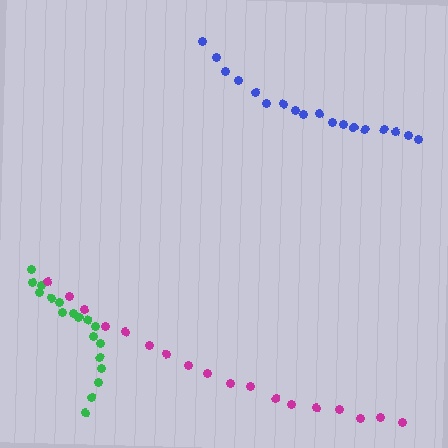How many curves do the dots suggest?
There are 3 distinct paths.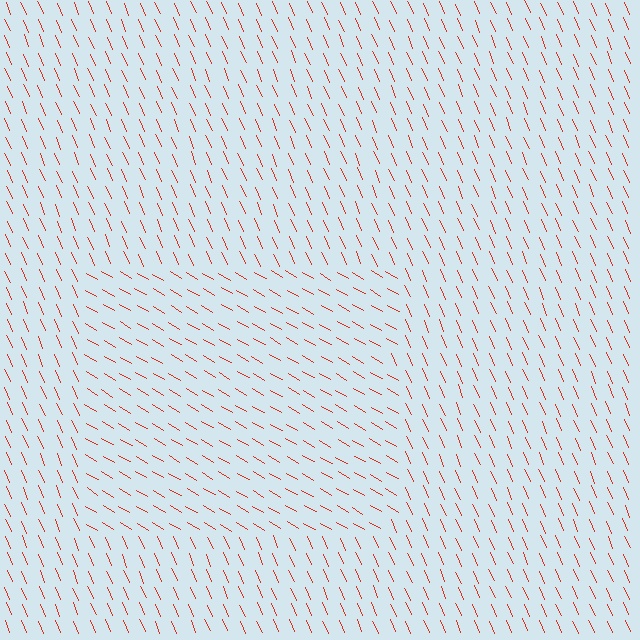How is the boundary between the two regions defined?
The boundary is defined purely by a change in line orientation (approximately 36 degrees difference). All lines are the same color and thickness.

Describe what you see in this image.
The image is filled with small red line segments. A rectangle region in the image has lines oriented differently from the surrounding lines, creating a visible texture boundary.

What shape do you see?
I see a rectangle.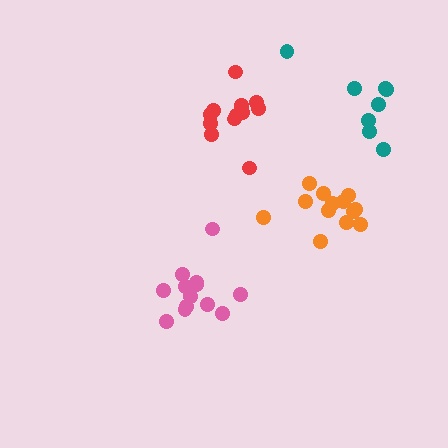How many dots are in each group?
Group 1: 13 dots, Group 2: 8 dots, Group 3: 12 dots, Group 4: 13 dots (46 total).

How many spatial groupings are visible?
There are 4 spatial groupings.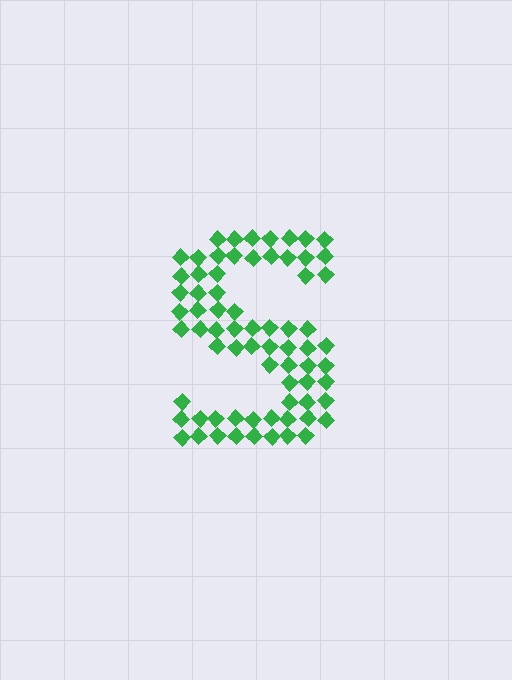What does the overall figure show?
The overall figure shows the letter S.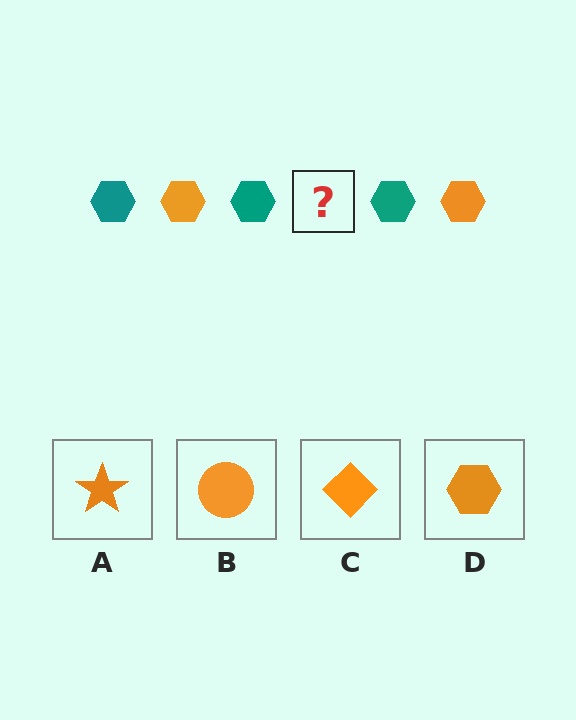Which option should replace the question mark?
Option D.